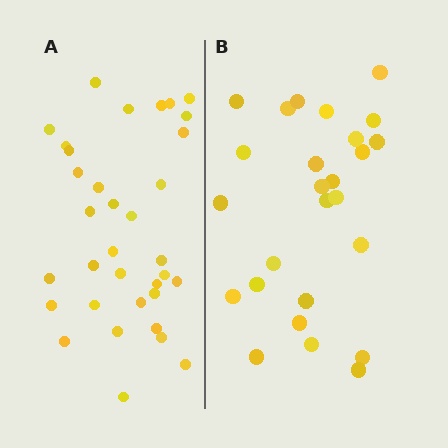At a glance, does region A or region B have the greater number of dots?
Region A (the left region) has more dots.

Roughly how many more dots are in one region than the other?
Region A has roughly 8 or so more dots than region B.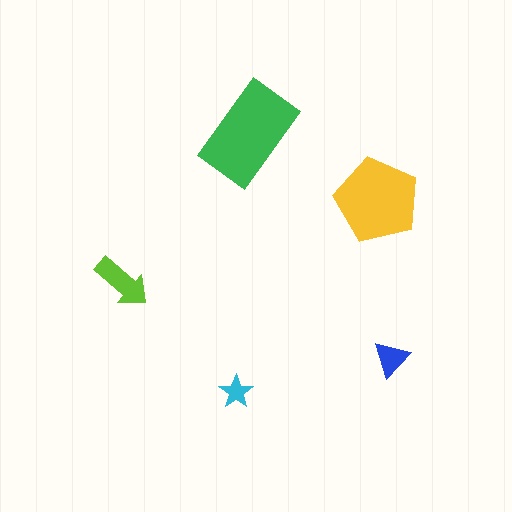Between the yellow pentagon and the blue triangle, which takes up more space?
The yellow pentagon.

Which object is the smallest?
The cyan star.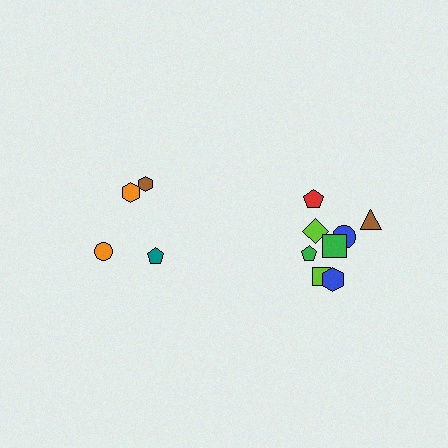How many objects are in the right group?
There are 8 objects.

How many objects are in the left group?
There are 4 objects.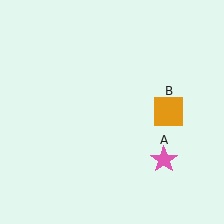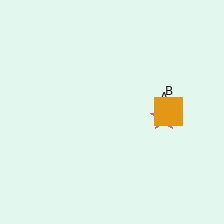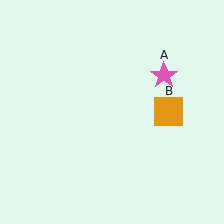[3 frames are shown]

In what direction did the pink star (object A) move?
The pink star (object A) moved up.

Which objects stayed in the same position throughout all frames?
Orange square (object B) remained stationary.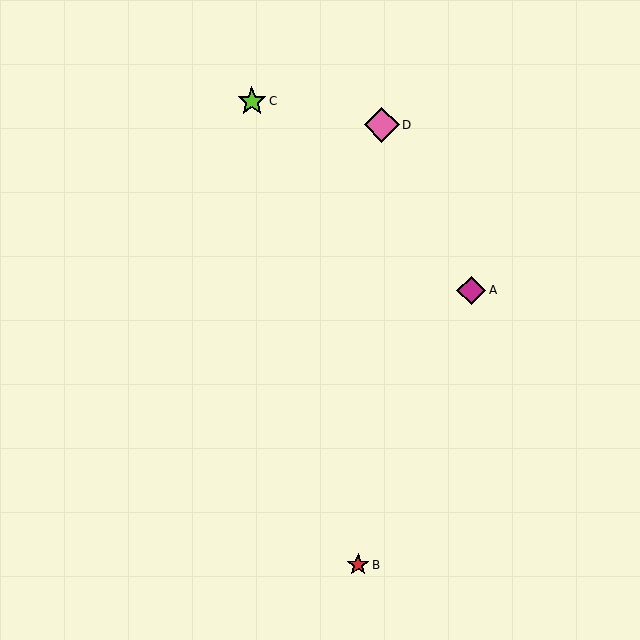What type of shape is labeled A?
Shape A is a magenta diamond.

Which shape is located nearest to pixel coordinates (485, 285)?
The magenta diamond (labeled A) at (471, 290) is nearest to that location.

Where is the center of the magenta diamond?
The center of the magenta diamond is at (471, 290).